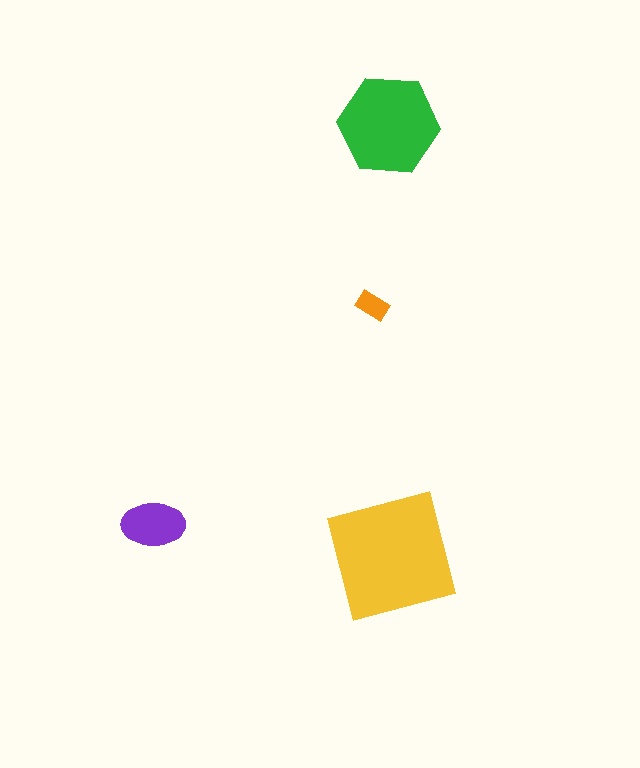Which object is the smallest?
The orange rectangle.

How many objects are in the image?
There are 4 objects in the image.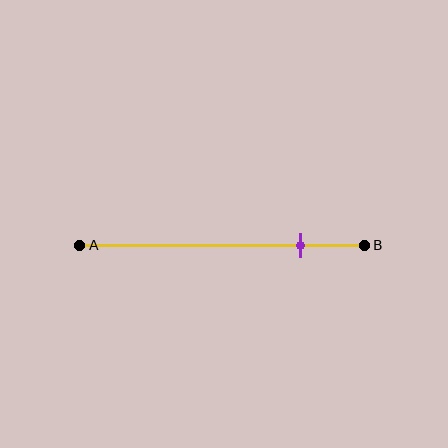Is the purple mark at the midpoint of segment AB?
No, the mark is at about 75% from A, not at the 50% midpoint.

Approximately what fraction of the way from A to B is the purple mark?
The purple mark is approximately 75% of the way from A to B.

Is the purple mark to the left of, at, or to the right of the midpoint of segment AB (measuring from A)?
The purple mark is to the right of the midpoint of segment AB.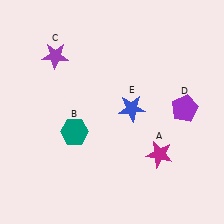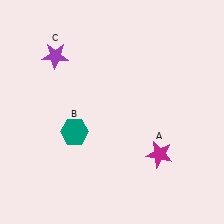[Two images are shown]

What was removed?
The purple pentagon (D), the blue star (E) were removed in Image 2.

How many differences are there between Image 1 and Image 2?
There are 2 differences between the two images.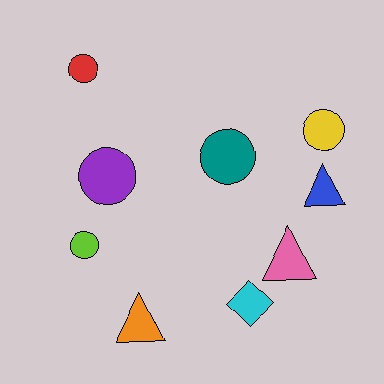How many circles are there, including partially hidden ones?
There are 5 circles.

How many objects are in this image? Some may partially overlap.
There are 9 objects.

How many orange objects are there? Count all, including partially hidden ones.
There is 1 orange object.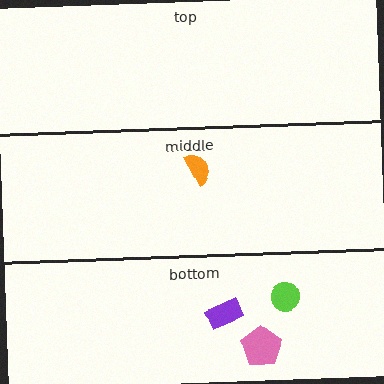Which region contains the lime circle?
The bottom region.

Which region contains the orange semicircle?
The middle region.